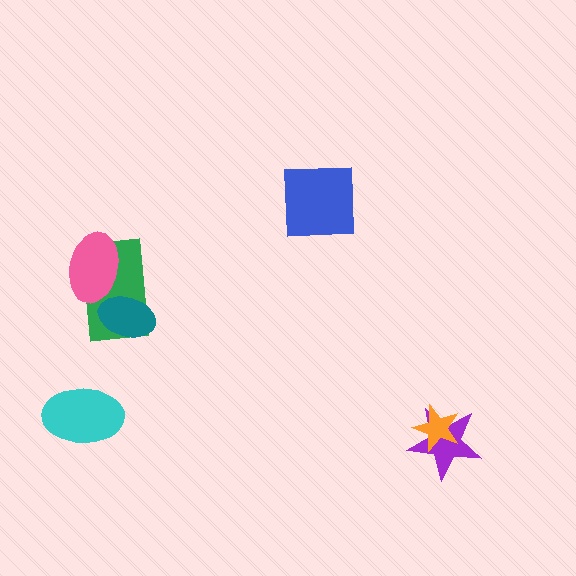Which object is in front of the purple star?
The orange star is in front of the purple star.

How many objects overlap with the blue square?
0 objects overlap with the blue square.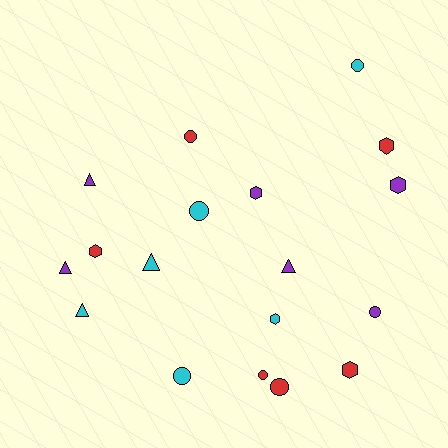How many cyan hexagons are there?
There is 1 cyan hexagon.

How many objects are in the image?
There are 18 objects.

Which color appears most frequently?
Purple, with 6 objects.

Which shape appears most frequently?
Circle, with 7 objects.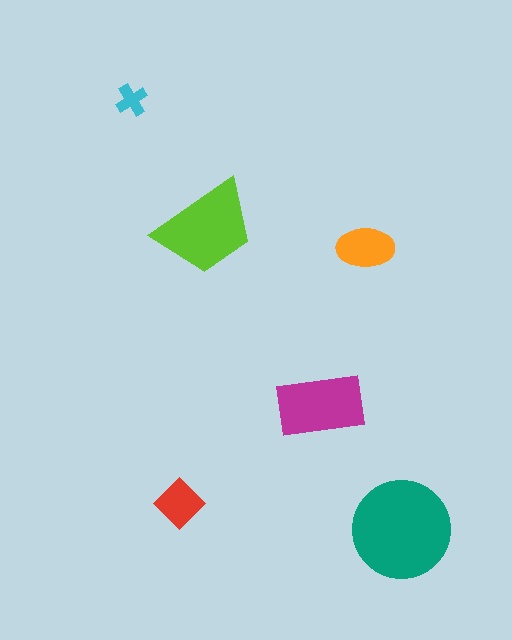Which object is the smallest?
The cyan cross.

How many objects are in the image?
There are 6 objects in the image.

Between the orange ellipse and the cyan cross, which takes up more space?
The orange ellipse.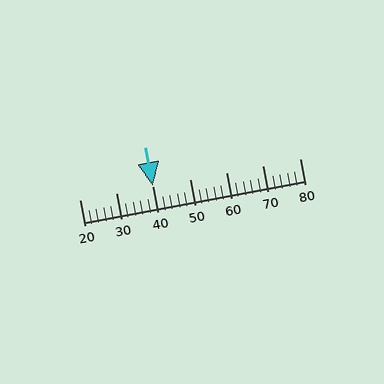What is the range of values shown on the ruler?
The ruler shows values from 20 to 80.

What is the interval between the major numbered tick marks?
The major tick marks are spaced 10 units apart.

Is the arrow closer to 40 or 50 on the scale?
The arrow is closer to 40.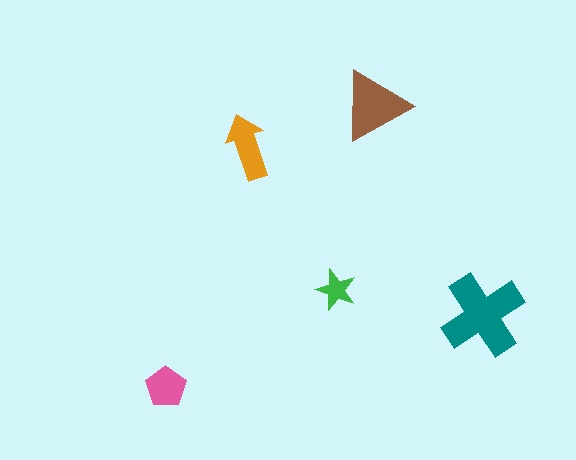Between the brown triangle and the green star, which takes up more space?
The brown triangle.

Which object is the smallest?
The green star.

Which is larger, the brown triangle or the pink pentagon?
The brown triangle.